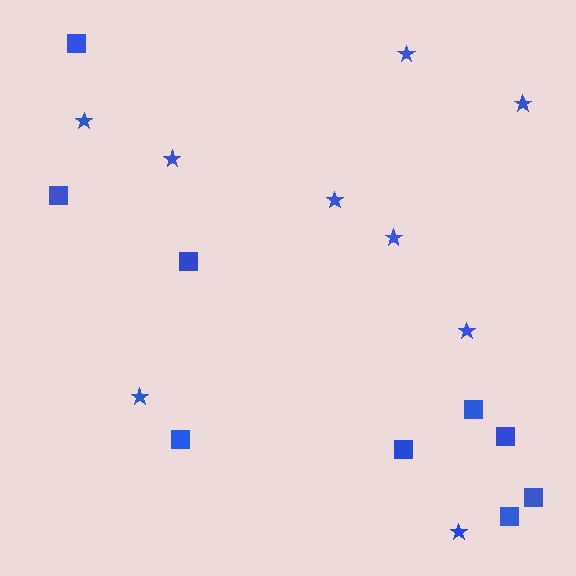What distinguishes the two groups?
There are 2 groups: one group of stars (9) and one group of squares (9).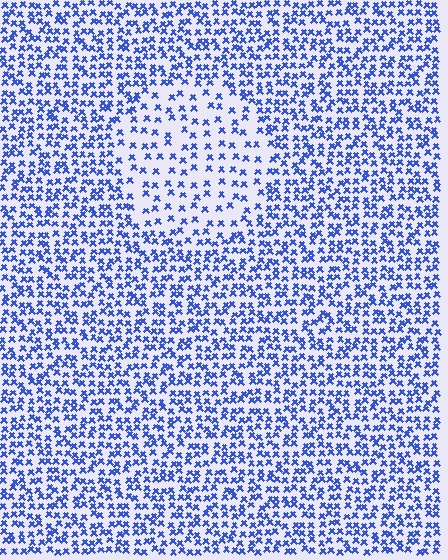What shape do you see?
I see a circle.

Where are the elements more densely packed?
The elements are more densely packed outside the circle boundary.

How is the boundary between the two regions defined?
The boundary is defined by a change in element density (approximately 2.0x ratio). All elements are the same color, size, and shape.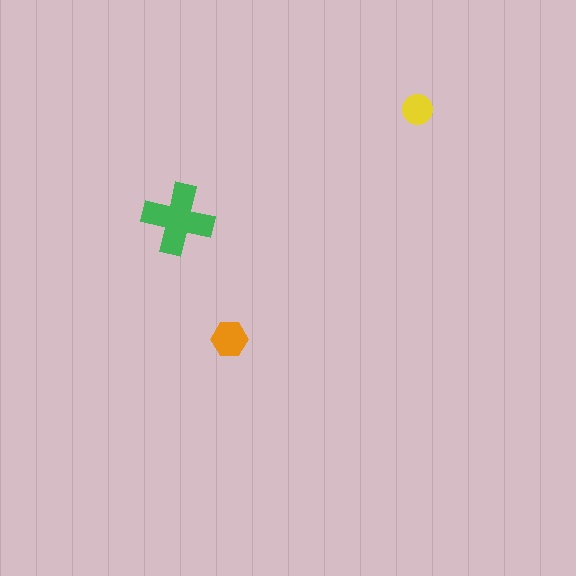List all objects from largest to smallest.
The green cross, the orange hexagon, the yellow circle.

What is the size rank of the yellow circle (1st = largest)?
3rd.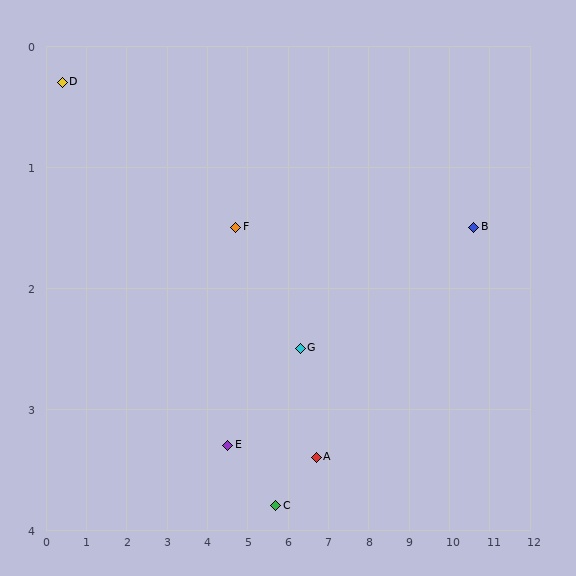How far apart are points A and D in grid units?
Points A and D are about 7.0 grid units apart.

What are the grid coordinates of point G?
Point G is at approximately (6.3, 2.5).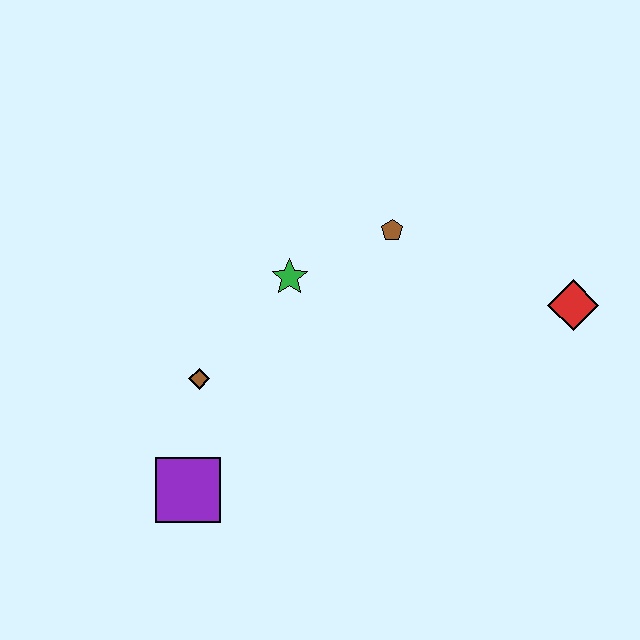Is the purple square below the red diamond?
Yes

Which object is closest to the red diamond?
The brown pentagon is closest to the red diamond.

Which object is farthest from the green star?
The red diamond is farthest from the green star.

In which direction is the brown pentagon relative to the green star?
The brown pentagon is to the right of the green star.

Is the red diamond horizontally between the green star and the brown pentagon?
No